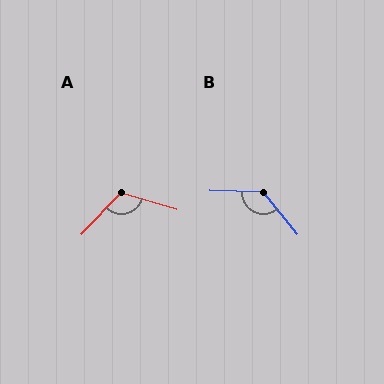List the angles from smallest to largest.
A (117°), B (131°).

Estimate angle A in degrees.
Approximately 117 degrees.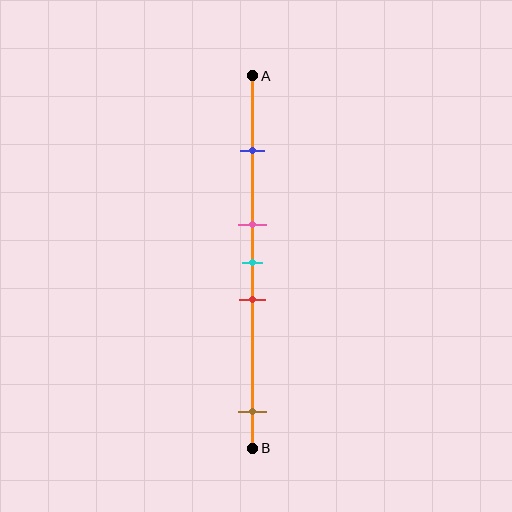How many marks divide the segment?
There are 5 marks dividing the segment.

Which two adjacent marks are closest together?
The pink and cyan marks are the closest adjacent pair.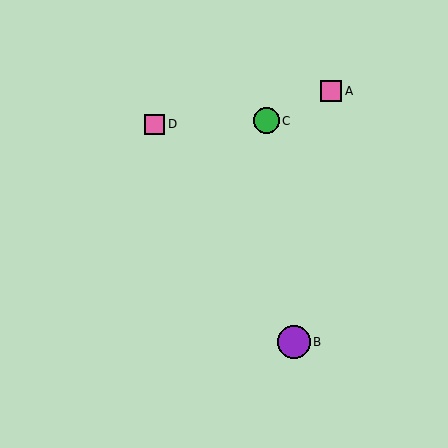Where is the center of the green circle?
The center of the green circle is at (267, 121).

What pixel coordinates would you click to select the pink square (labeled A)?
Click at (331, 91) to select the pink square A.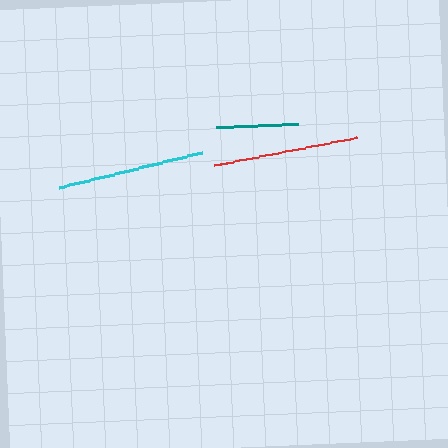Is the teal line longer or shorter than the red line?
The red line is longer than the teal line.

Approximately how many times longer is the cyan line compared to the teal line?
The cyan line is approximately 1.8 times the length of the teal line.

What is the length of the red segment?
The red segment is approximately 146 pixels long.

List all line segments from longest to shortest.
From longest to shortest: cyan, red, teal.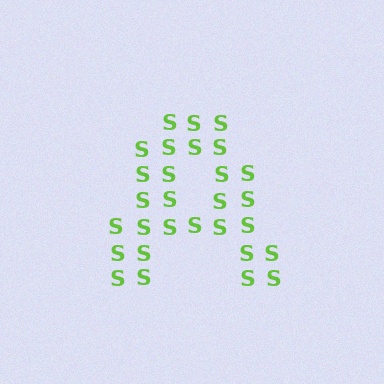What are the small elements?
The small elements are letter S's.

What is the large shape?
The large shape is the letter A.